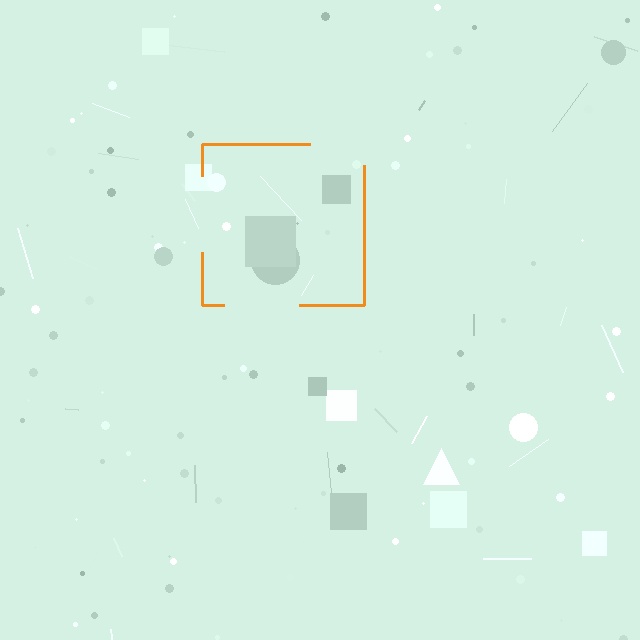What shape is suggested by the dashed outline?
The dashed outline suggests a square.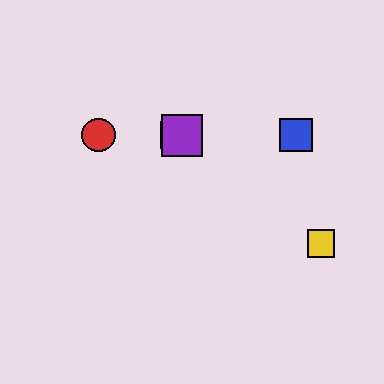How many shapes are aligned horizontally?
4 shapes (the red circle, the blue square, the green square, the purple square) are aligned horizontally.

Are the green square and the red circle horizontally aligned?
Yes, both are at y≈135.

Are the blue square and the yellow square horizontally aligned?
No, the blue square is at y≈135 and the yellow square is at y≈244.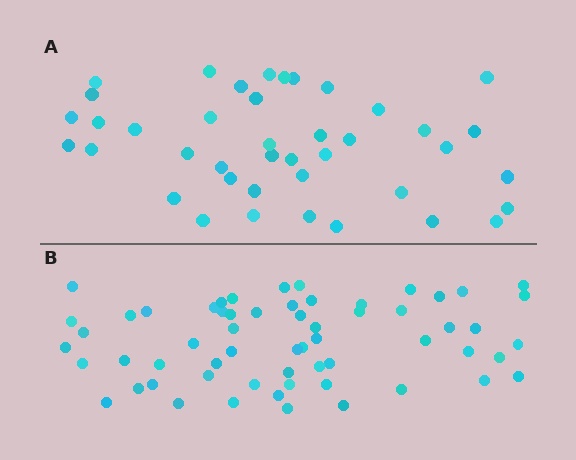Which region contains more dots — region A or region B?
Region B (the bottom region) has more dots.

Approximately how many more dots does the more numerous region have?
Region B has approximately 20 more dots than region A.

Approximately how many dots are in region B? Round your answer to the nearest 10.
About 60 dots.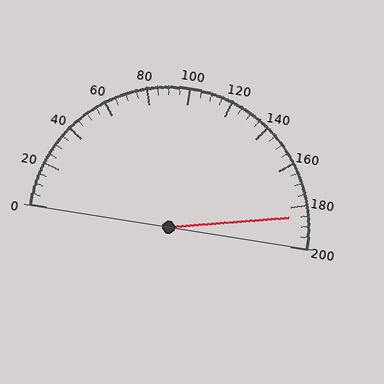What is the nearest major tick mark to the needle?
The nearest major tick mark is 180.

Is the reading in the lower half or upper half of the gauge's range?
The reading is in the upper half of the range (0 to 200).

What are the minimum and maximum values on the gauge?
The gauge ranges from 0 to 200.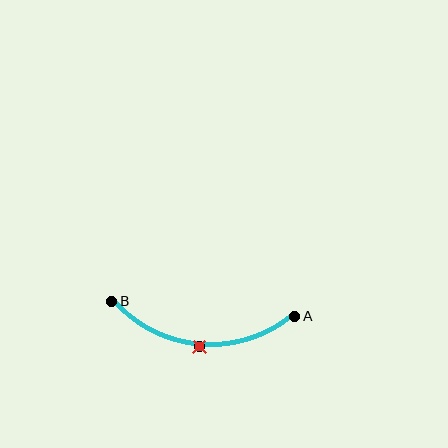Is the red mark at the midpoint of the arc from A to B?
Yes. The red mark lies on the arc at equal arc-length from both A and B — it is the arc midpoint.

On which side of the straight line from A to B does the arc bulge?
The arc bulges below the straight line connecting A and B.